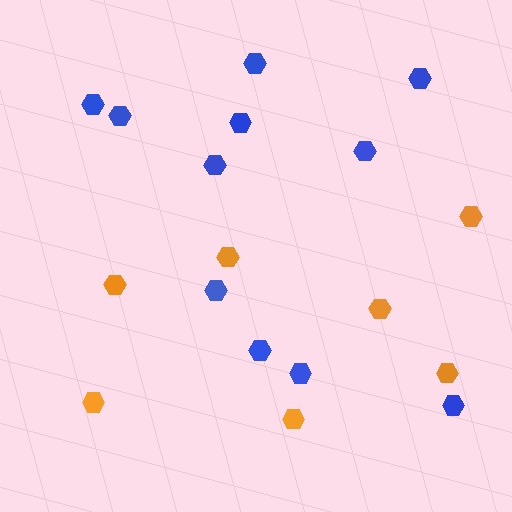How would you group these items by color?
There are 2 groups: one group of orange hexagons (7) and one group of blue hexagons (11).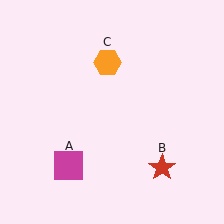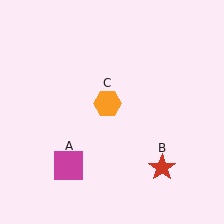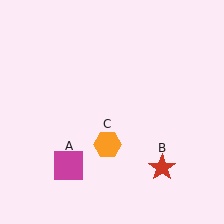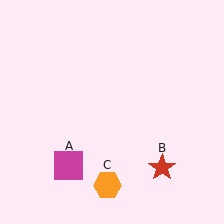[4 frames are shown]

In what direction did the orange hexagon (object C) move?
The orange hexagon (object C) moved down.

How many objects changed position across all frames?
1 object changed position: orange hexagon (object C).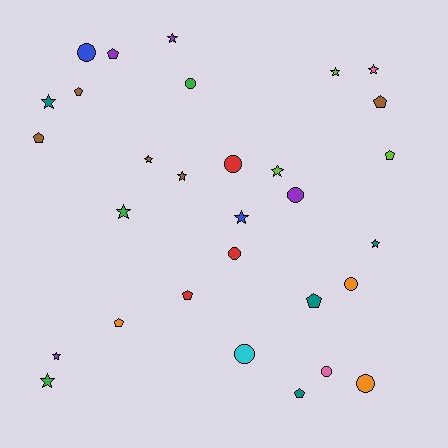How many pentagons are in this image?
There are 9 pentagons.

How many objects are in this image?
There are 30 objects.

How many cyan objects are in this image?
There is 1 cyan object.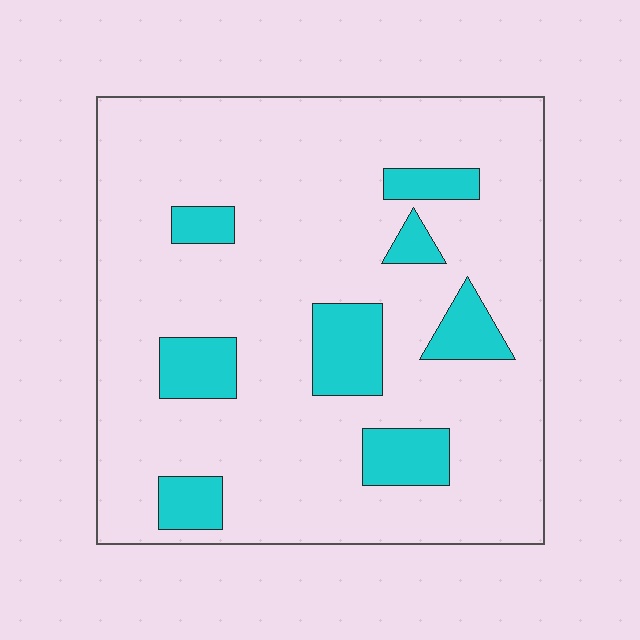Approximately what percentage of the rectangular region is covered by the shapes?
Approximately 15%.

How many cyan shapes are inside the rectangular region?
8.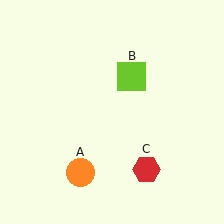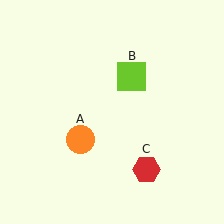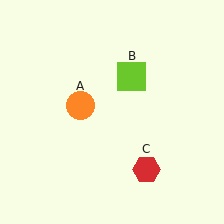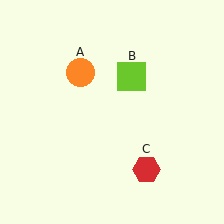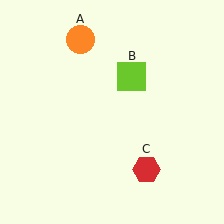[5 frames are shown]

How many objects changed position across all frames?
1 object changed position: orange circle (object A).